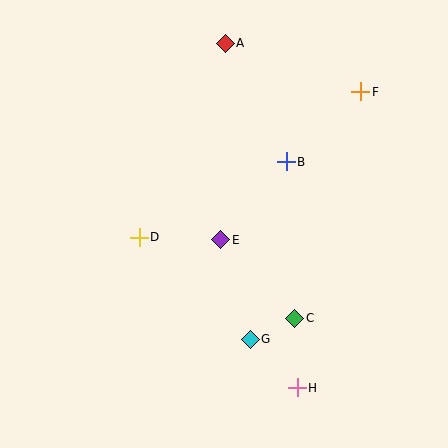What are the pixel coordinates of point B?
Point B is at (286, 162).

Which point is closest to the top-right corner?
Point F is closest to the top-right corner.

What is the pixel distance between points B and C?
The distance between B and C is 157 pixels.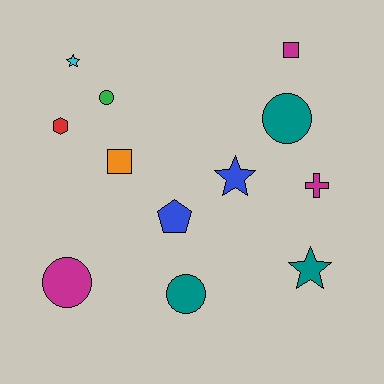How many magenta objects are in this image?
There are 3 magenta objects.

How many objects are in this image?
There are 12 objects.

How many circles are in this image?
There are 4 circles.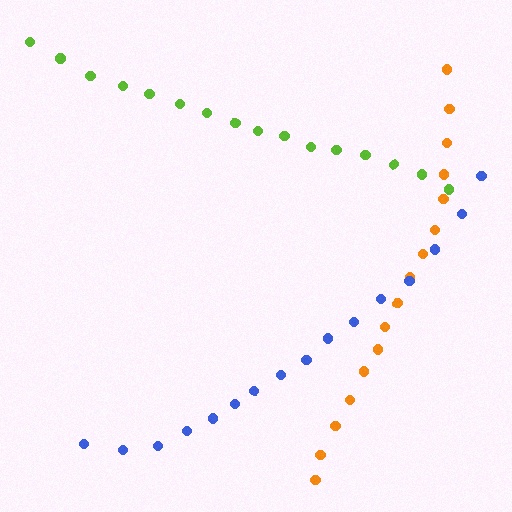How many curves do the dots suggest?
There are 3 distinct paths.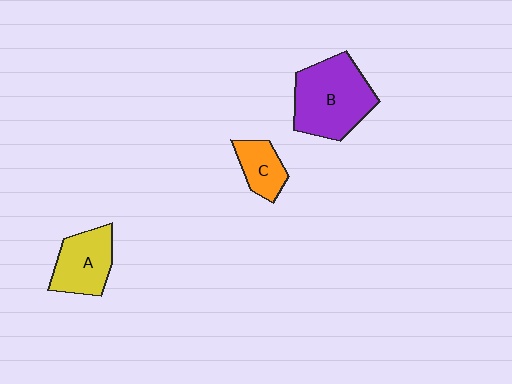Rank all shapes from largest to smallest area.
From largest to smallest: B (purple), A (yellow), C (orange).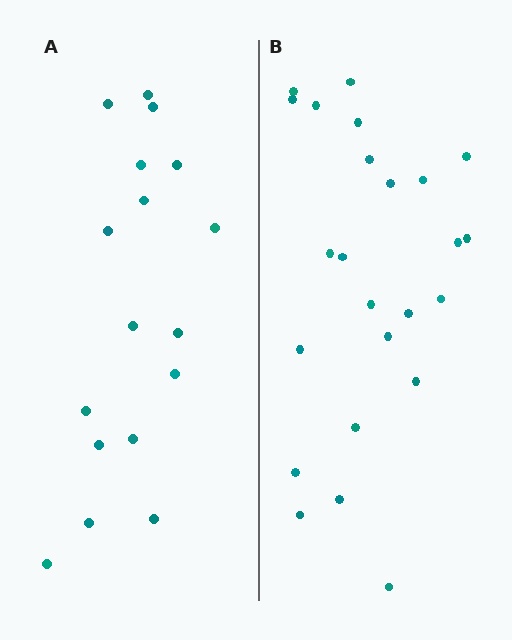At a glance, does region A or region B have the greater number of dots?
Region B (the right region) has more dots.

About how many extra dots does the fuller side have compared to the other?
Region B has roughly 8 or so more dots than region A.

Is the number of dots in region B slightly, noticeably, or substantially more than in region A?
Region B has noticeably more, but not dramatically so. The ratio is roughly 1.4 to 1.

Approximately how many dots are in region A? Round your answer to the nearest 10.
About 20 dots. (The exact count is 17, which rounds to 20.)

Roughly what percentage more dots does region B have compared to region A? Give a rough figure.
About 40% more.